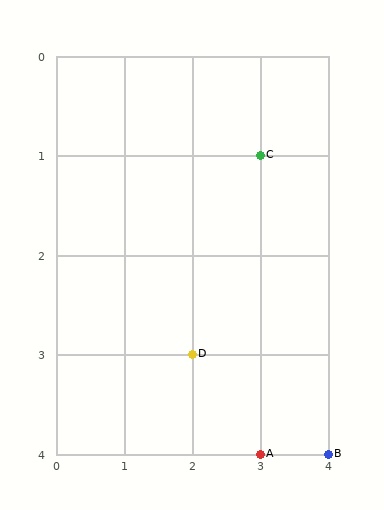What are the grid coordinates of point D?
Point D is at grid coordinates (2, 3).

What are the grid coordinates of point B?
Point B is at grid coordinates (4, 4).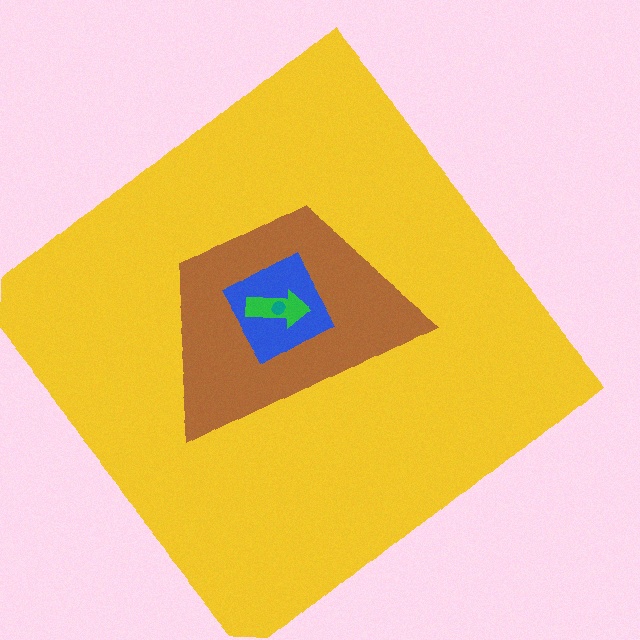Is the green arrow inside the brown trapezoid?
Yes.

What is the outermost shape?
The yellow diamond.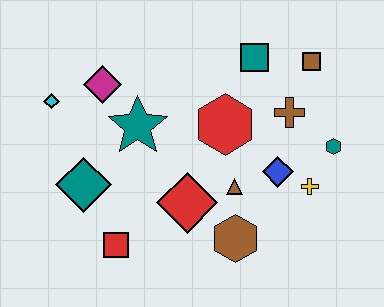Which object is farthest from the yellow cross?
The cyan diamond is farthest from the yellow cross.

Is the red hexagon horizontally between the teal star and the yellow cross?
Yes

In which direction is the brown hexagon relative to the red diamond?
The brown hexagon is to the right of the red diamond.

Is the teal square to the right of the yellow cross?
No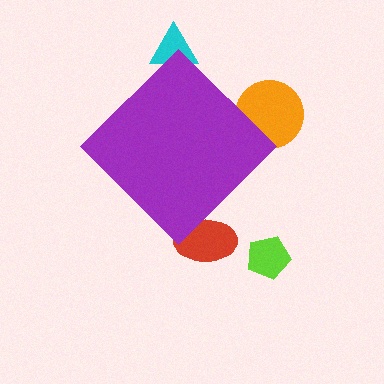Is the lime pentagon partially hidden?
No, the lime pentagon is fully visible.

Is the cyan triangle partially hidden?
Yes, the cyan triangle is partially hidden behind the purple diamond.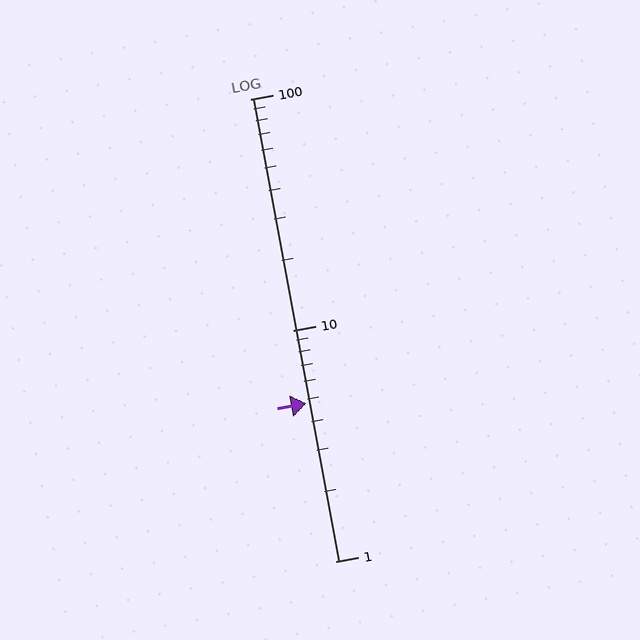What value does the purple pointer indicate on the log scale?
The pointer indicates approximately 4.8.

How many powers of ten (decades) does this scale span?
The scale spans 2 decades, from 1 to 100.